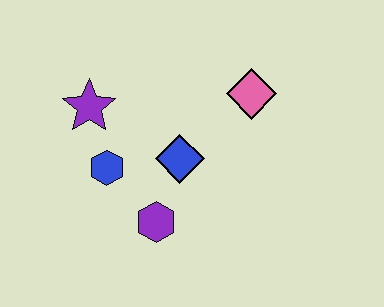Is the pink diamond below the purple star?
No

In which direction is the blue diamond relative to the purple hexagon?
The blue diamond is above the purple hexagon.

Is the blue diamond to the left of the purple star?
No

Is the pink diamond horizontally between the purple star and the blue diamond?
No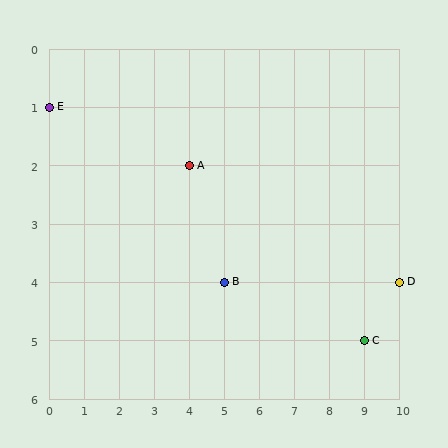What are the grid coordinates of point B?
Point B is at grid coordinates (5, 4).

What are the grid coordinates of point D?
Point D is at grid coordinates (10, 4).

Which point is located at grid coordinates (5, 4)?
Point B is at (5, 4).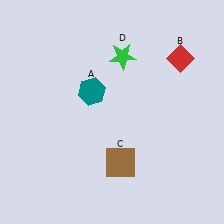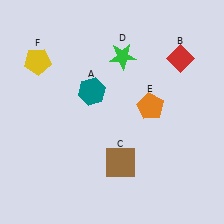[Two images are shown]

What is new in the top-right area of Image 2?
An orange pentagon (E) was added in the top-right area of Image 2.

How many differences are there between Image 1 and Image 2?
There are 2 differences between the two images.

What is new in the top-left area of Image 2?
A yellow pentagon (F) was added in the top-left area of Image 2.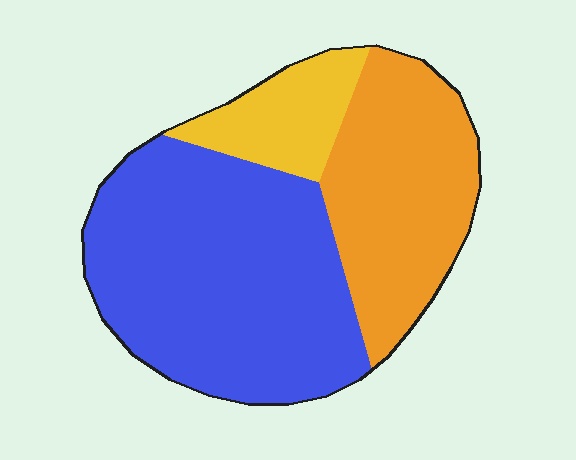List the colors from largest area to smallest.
From largest to smallest: blue, orange, yellow.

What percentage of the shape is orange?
Orange covers around 30% of the shape.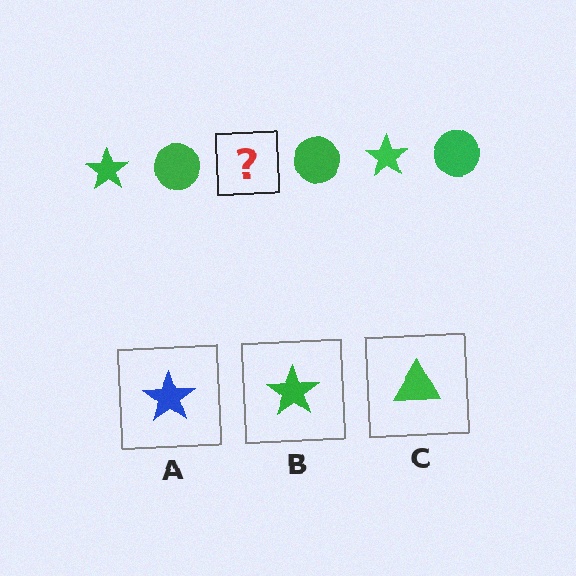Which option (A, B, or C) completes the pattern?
B.